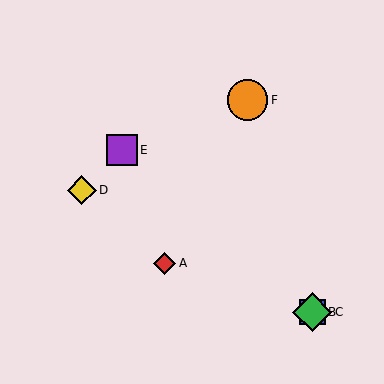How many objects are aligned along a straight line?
3 objects (B, C, E) are aligned along a straight line.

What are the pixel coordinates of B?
Object B is at (312, 312).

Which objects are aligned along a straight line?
Objects B, C, E are aligned along a straight line.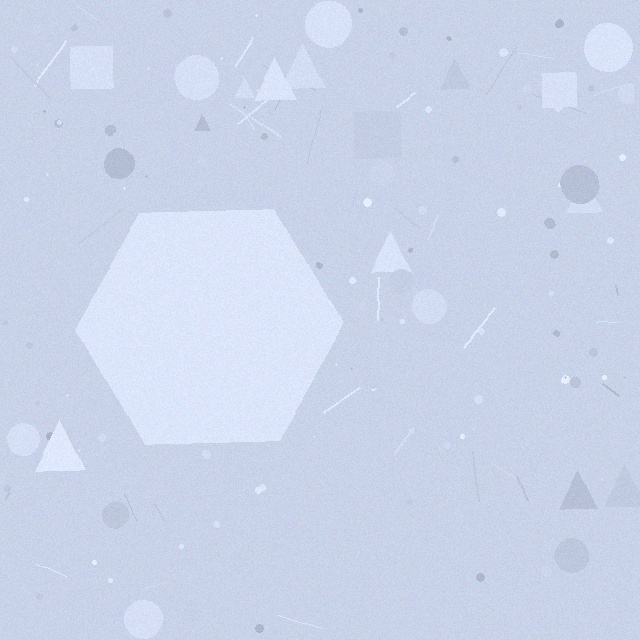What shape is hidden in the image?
A hexagon is hidden in the image.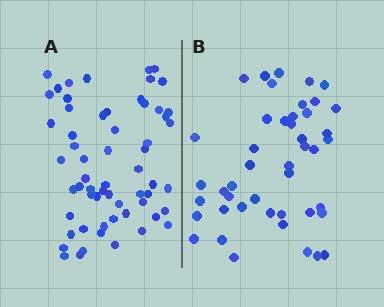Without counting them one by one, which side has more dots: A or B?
Region A (the left region) has more dots.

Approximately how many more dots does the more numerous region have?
Region A has approximately 15 more dots than region B.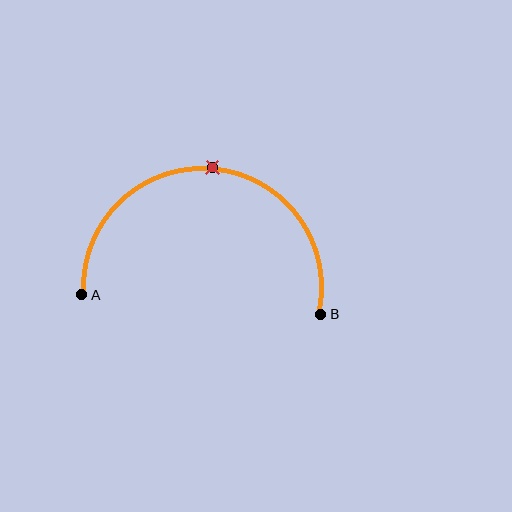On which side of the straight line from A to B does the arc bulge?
The arc bulges above the straight line connecting A and B.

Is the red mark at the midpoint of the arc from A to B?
Yes. The red mark lies on the arc at equal arc-length from both A and B — it is the arc midpoint.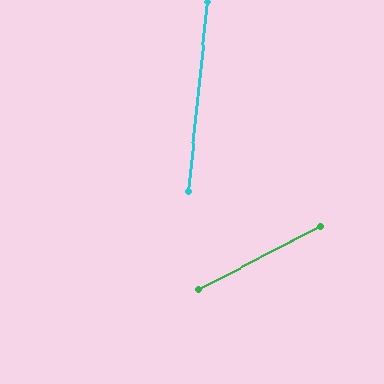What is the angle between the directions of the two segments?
Approximately 57 degrees.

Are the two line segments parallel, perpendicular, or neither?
Neither parallel nor perpendicular — they differ by about 57°.